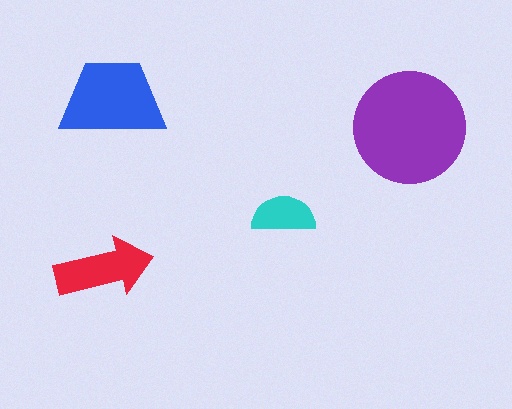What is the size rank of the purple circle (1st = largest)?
1st.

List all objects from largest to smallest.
The purple circle, the blue trapezoid, the red arrow, the cyan semicircle.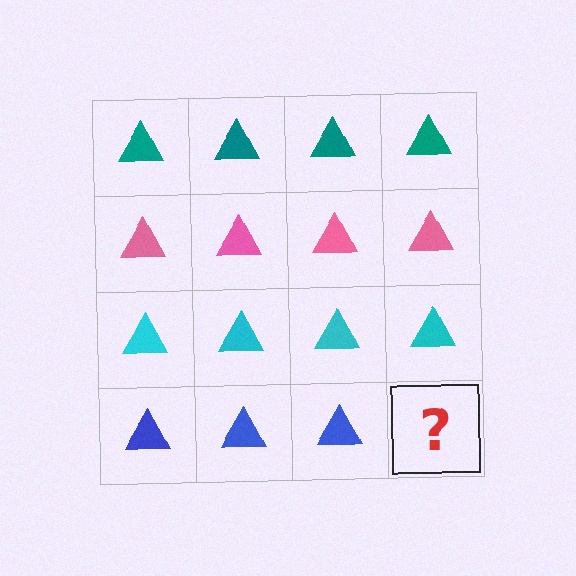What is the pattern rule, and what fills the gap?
The rule is that each row has a consistent color. The gap should be filled with a blue triangle.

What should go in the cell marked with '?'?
The missing cell should contain a blue triangle.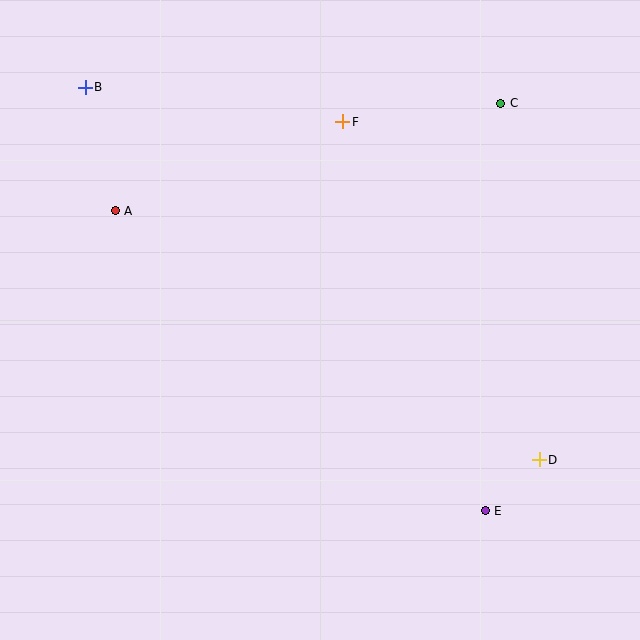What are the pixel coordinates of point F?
Point F is at (343, 122).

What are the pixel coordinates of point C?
Point C is at (501, 103).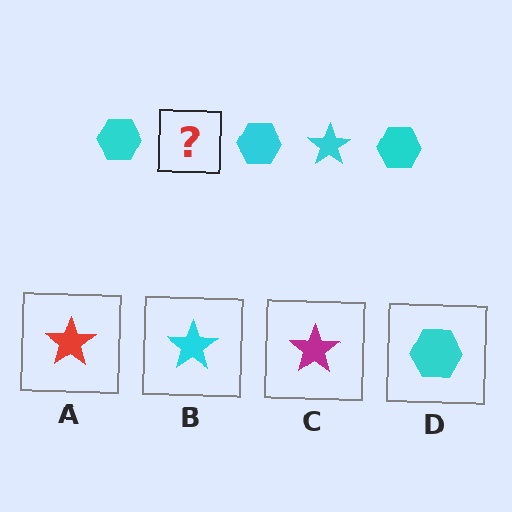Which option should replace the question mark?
Option B.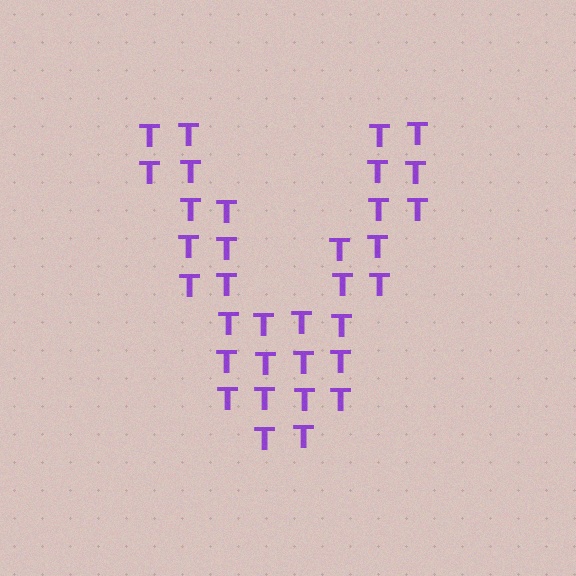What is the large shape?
The large shape is the letter V.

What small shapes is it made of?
It is made of small letter T's.